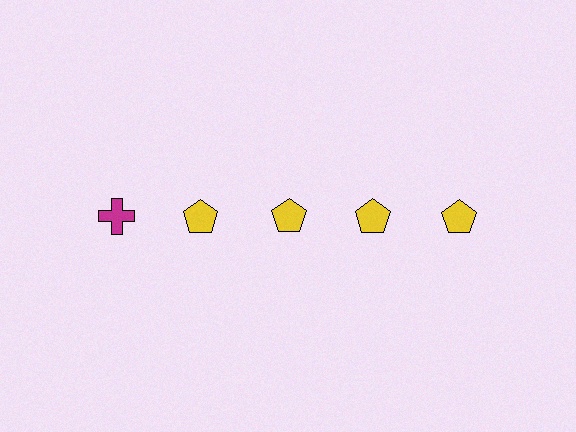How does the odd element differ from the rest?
It differs in both color (magenta instead of yellow) and shape (cross instead of pentagon).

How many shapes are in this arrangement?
There are 5 shapes arranged in a grid pattern.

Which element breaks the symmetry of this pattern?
The magenta cross in the top row, leftmost column breaks the symmetry. All other shapes are yellow pentagons.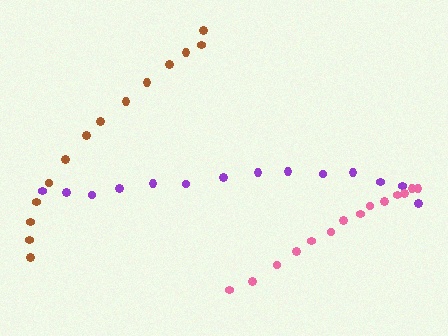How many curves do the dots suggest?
There are 3 distinct paths.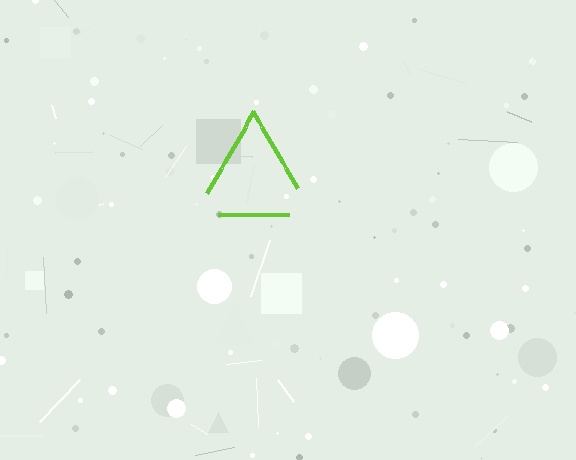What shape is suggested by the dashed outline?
The dashed outline suggests a triangle.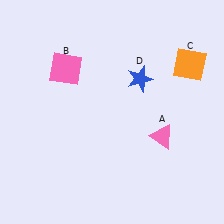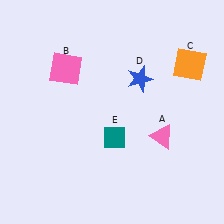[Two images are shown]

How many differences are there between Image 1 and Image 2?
There is 1 difference between the two images.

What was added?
A teal diamond (E) was added in Image 2.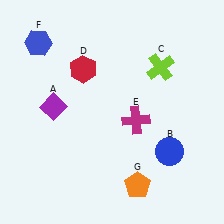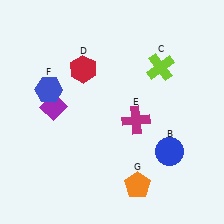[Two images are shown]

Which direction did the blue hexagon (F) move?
The blue hexagon (F) moved down.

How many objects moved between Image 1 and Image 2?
1 object moved between the two images.